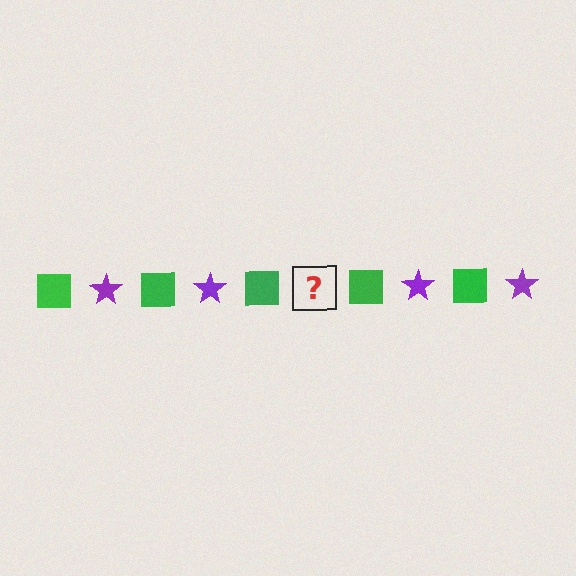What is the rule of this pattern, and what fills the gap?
The rule is that the pattern alternates between green square and purple star. The gap should be filled with a purple star.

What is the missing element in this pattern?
The missing element is a purple star.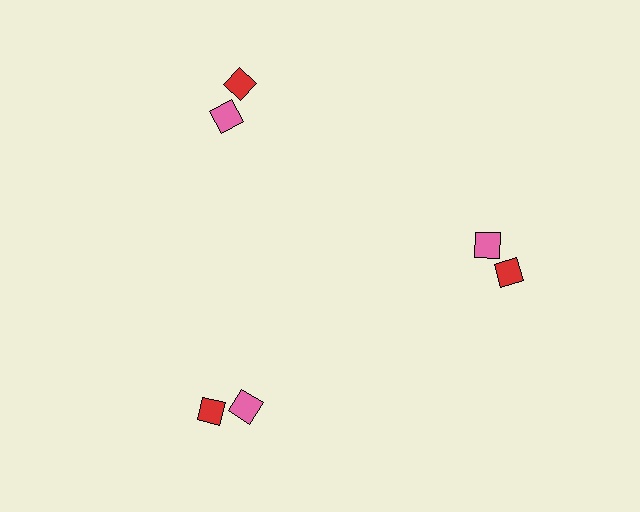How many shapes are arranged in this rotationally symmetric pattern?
There are 6 shapes, arranged in 3 groups of 2.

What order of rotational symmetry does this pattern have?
This pattern has 3-fold rotational symmetry.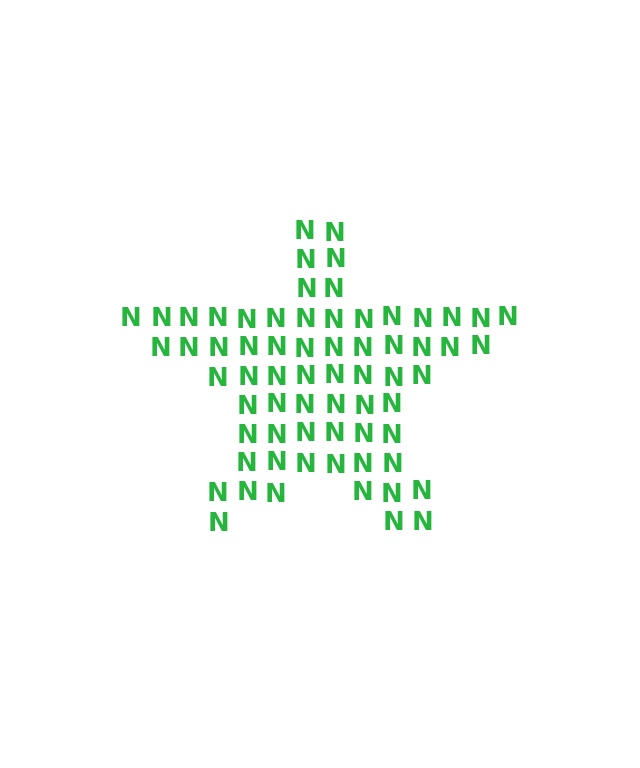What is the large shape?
The large shape is a star.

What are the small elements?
The small elements are letter N's.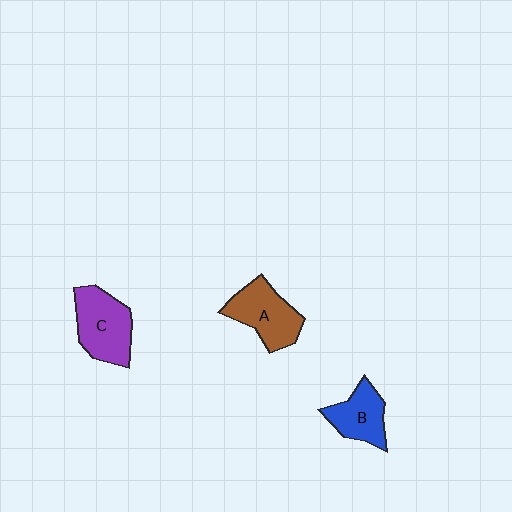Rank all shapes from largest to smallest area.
From largest to smallest: C (purple), A (brown), B (blue).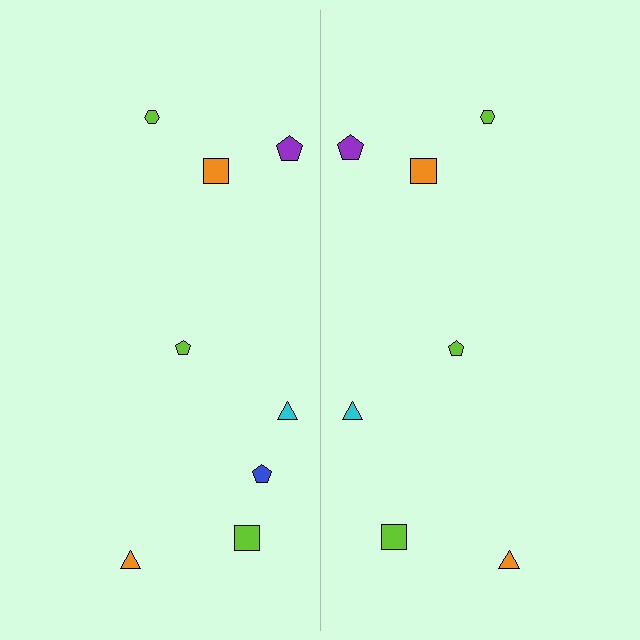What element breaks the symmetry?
A blue pentagon is missing from the right side.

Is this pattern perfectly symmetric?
No, the pattern is not perfectly symmetric. A blue pentagon is missing from the right side.